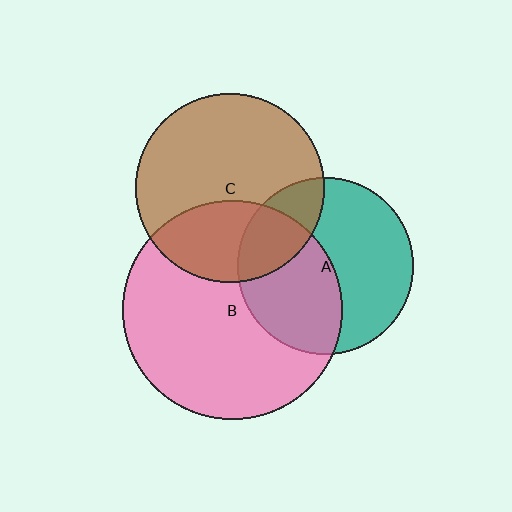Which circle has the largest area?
Circle B (pink).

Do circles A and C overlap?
Yes.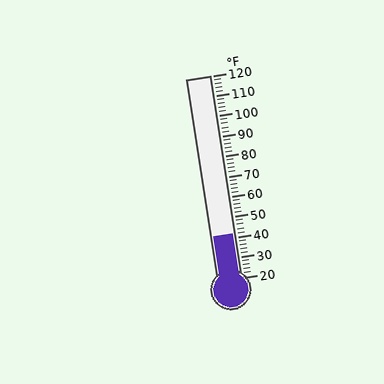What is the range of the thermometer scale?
The thermometer scale ranges from 20°F to 120°F.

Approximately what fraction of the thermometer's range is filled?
The thermometer is filled to approximately 20% of its range.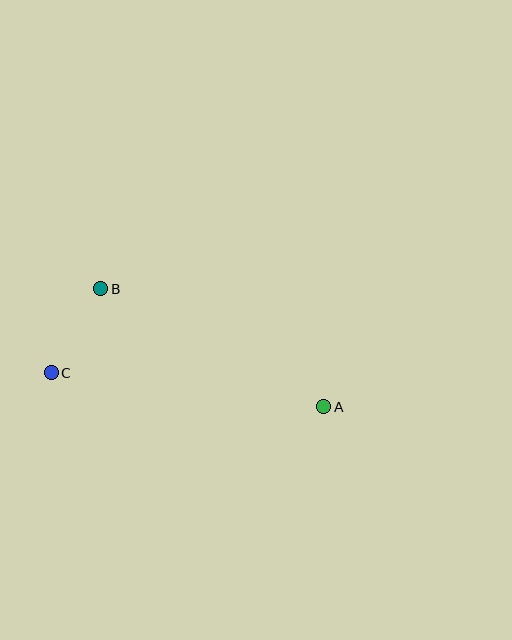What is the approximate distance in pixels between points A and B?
The distance between A and B is approximately 252 pixels.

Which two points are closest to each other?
Points B and C are closest to each other.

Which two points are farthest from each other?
Points A and C are farthest from each other.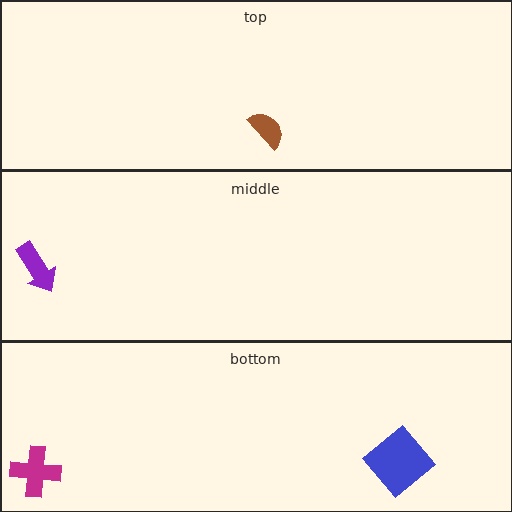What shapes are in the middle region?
The purple arrow.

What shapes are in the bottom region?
The magenta cross, the blue diamond.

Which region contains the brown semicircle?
The top region.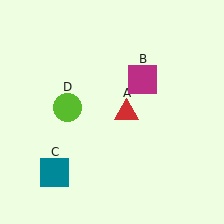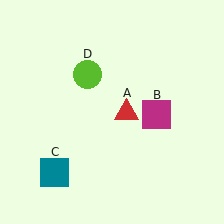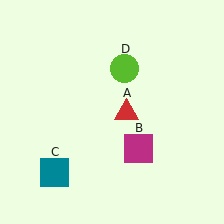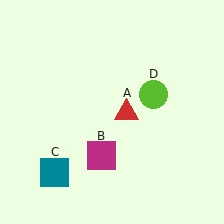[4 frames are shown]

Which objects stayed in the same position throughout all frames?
Red triangle (object A) and teal square (object C) remained stationary.